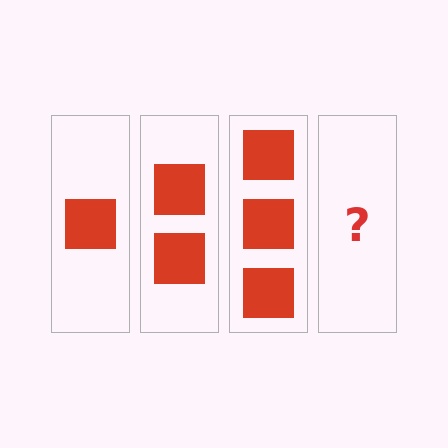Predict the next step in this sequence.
The next step is 4 squares.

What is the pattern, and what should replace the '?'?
The pattern is that each step adds one more square. The '?' should be 4 squares.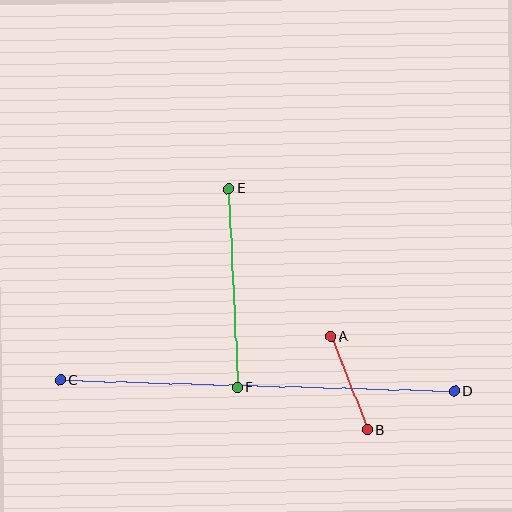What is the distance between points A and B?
The distance is approximately 100 pixels.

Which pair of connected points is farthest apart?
Points C and D are farthest apart.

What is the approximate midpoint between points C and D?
The midpoint is at approximately (257, 386) pixels.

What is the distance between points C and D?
The distance is approximately 394 pixels.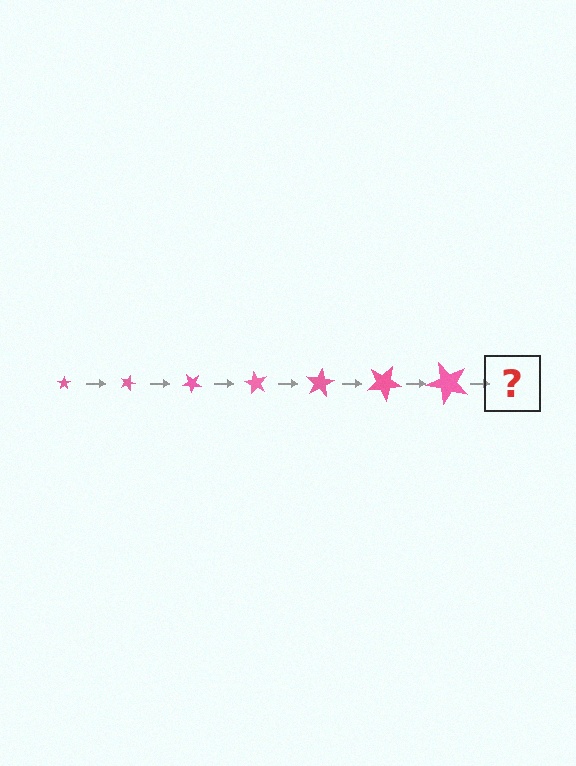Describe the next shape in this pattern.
It should be a star, larger than the previous one and rotated 140 degrees from the start.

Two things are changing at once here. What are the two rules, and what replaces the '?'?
The two rules are that the star grows larger each step and it rotates 20 degrees each step. The '?' should be a star, larger than the previous one and rotated 140 degrees from the start.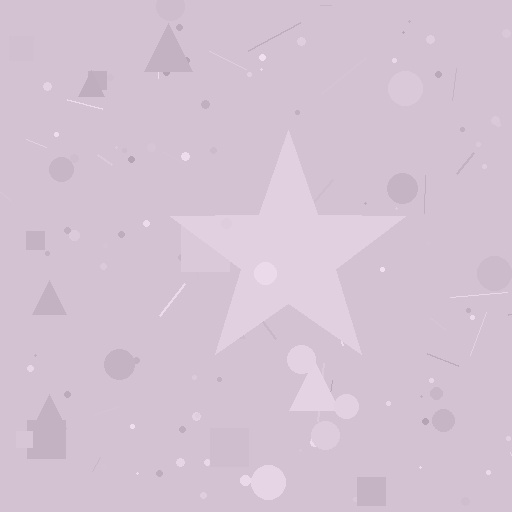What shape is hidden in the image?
A star is hidden in the image.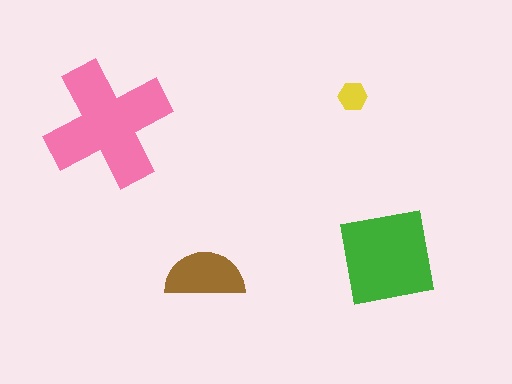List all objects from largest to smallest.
The pink cross, the green square, the brown semicircle, the yellow hexagon.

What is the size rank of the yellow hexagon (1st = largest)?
4th.